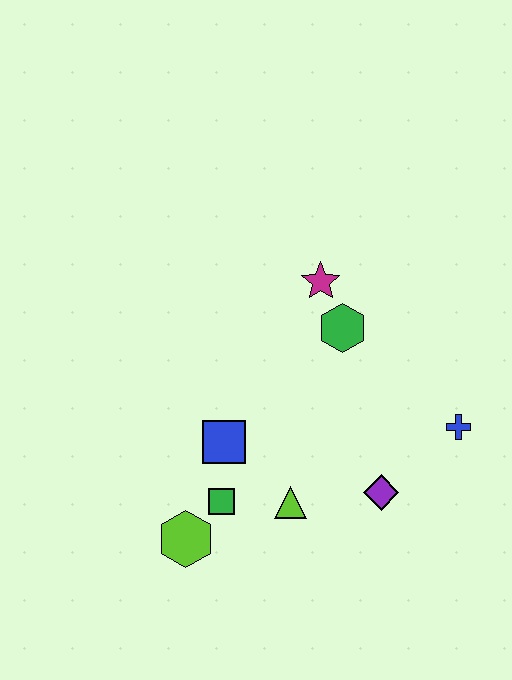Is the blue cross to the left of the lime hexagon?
No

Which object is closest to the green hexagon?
The magenta star is closest to the green hexagon.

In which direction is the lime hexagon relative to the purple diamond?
The lime hexagon is to the left of the purple diamond.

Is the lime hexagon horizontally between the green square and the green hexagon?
No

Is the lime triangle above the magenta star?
No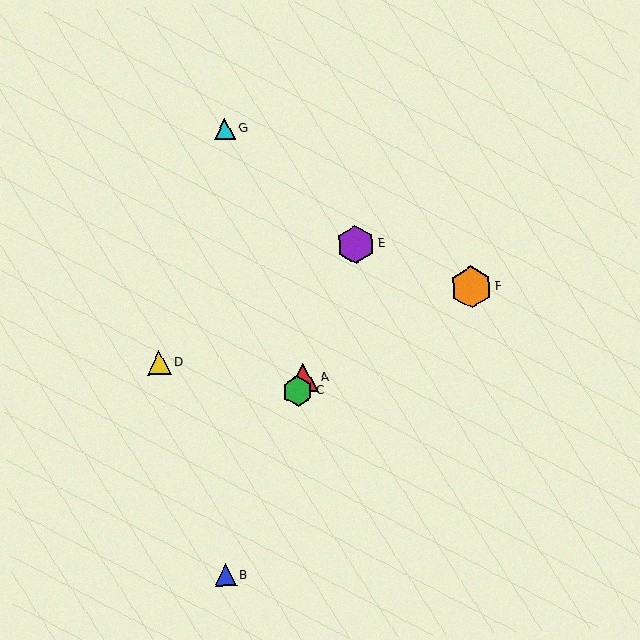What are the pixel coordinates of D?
Object D is at (159, 363).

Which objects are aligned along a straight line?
Objects A, B, C, E are aligned along a straight line.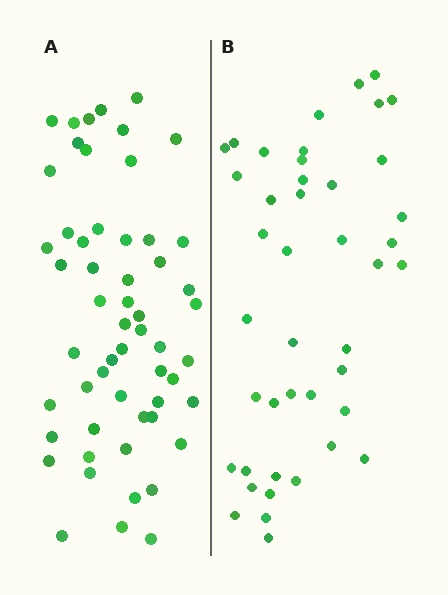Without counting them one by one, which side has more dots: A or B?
Region A (the left region) has more dots.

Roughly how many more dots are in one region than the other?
Region A has approximately 15 more dots than region B.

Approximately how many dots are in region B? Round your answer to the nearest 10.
About 40 dots. (The exact count is 43, which rounds to 40.)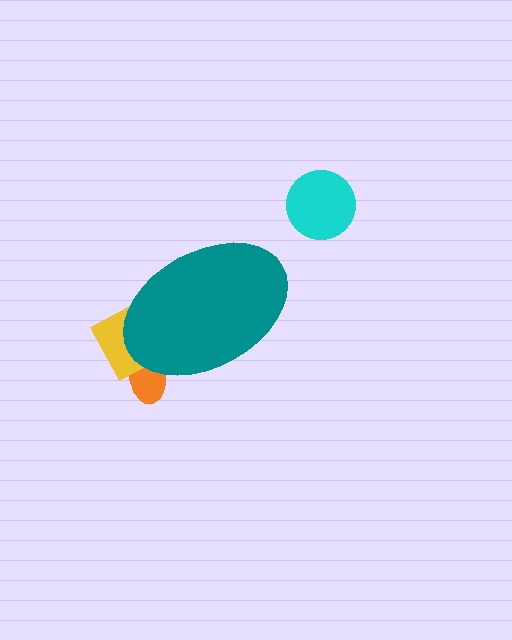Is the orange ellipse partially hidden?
Yes, the orange ellipse is partially hidden behind the teal ellipse.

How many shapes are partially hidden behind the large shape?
2 shapes are partially hidden.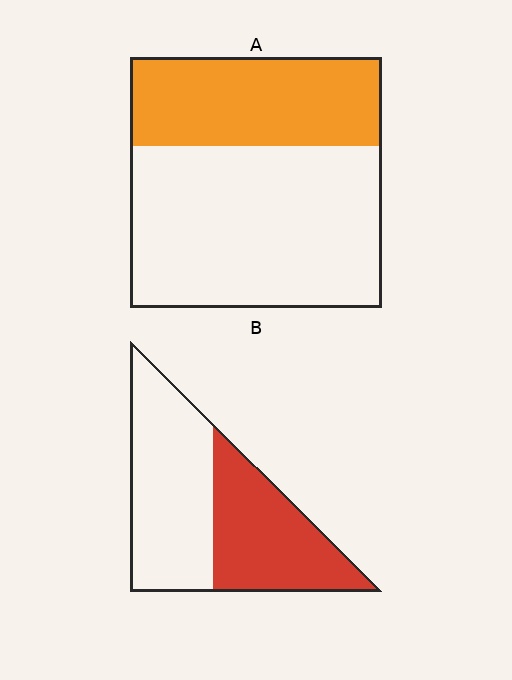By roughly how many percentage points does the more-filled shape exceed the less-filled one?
By roughly 10 percentage points (B over A).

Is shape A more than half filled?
No.